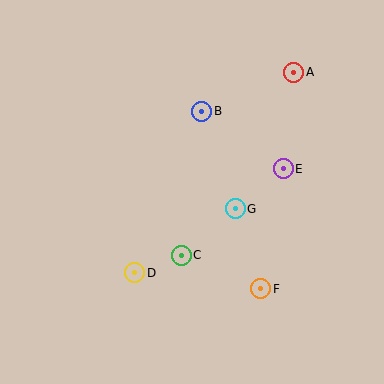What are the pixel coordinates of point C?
Point C is at (181, 255).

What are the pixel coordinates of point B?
Point B is at (202, 111).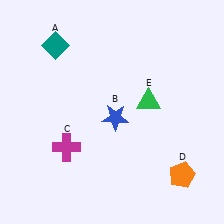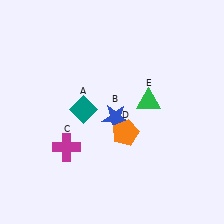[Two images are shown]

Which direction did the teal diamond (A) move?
The teal diamond (A) moved down.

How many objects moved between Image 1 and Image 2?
2 objects moved between the two images.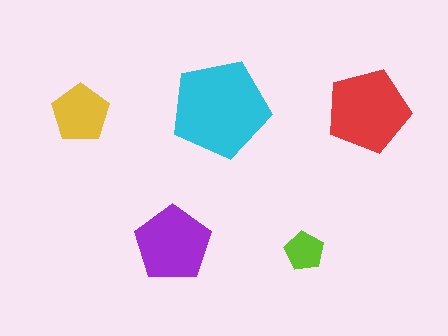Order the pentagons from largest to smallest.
the cyan one, the red one, the purple one, the yellow one, the lime one.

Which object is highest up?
The cyan pentagon is topmost.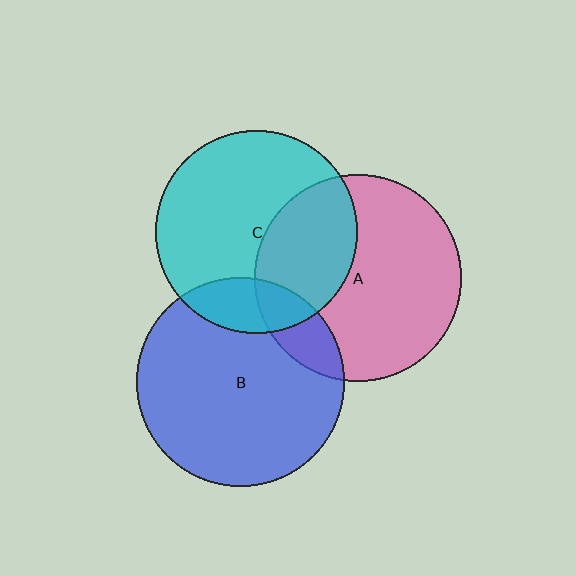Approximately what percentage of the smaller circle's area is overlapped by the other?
Approximately 35%.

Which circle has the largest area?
Circle B (blue).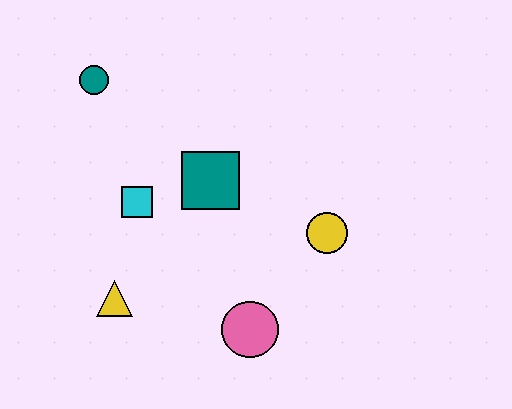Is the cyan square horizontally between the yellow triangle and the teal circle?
No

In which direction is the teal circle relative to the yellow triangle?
The teal circle is above the yellow triangle.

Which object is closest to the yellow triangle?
The cyan square is closest to the yellow triangle.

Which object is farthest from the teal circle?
The pink circle is farthest from the teal circle.